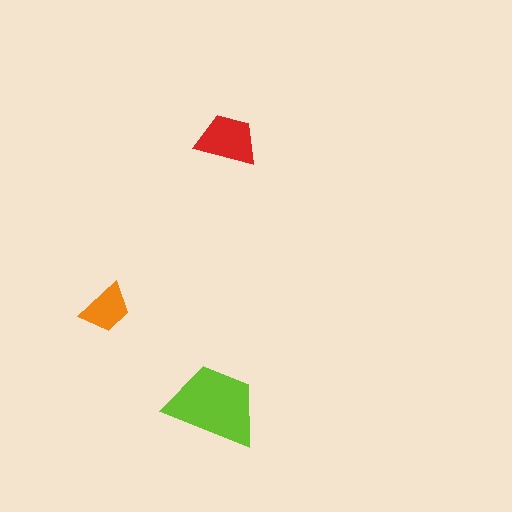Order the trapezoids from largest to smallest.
the lime one, the red one, the orange one.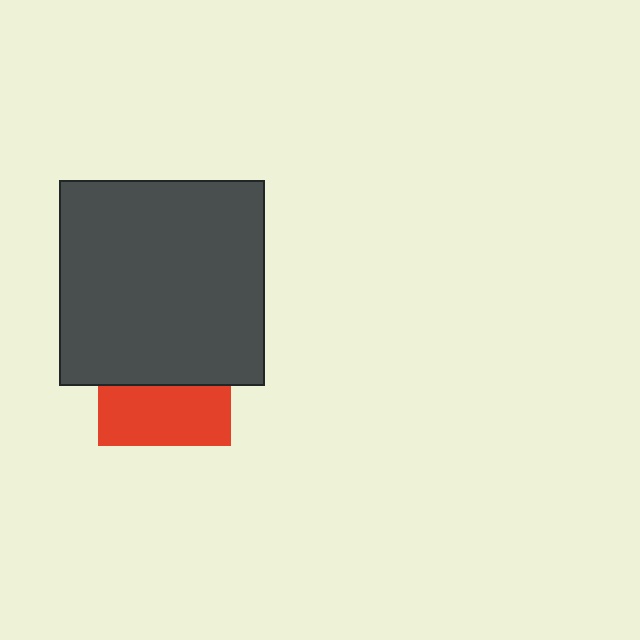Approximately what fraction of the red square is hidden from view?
Roughly 55% of the red square is hidden behind the dark gray square.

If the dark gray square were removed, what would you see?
You would see the complete red square.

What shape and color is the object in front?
The object in front is a dark gray square.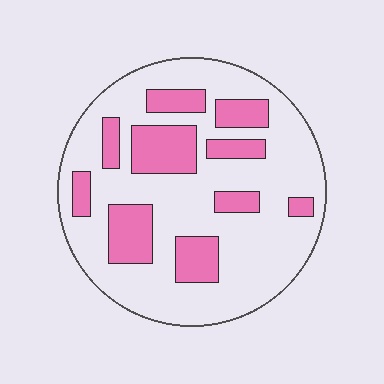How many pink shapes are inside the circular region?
10.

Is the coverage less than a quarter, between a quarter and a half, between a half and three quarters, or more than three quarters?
Between a quarter and a half.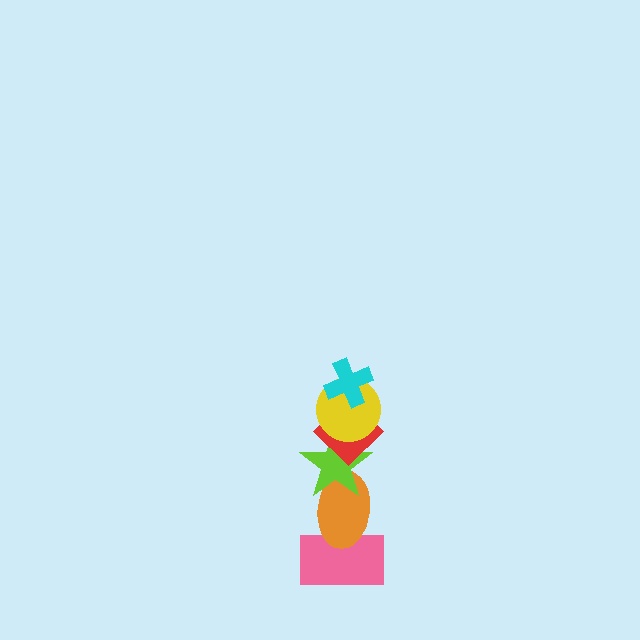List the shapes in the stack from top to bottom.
From top to bottom: the cyan cross, the yellow circle, the red diamond, the lime star, the orange ellipse, the pink rectangle.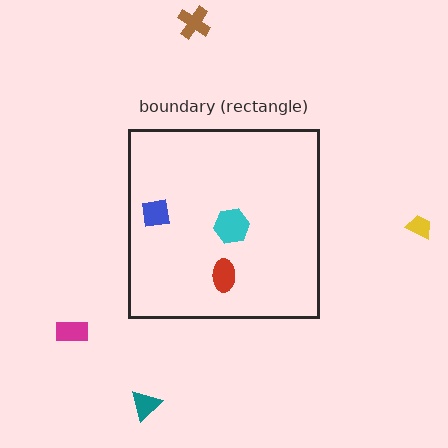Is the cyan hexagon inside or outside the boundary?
Inside.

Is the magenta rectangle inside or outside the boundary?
Outside.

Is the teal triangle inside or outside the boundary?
Outside.